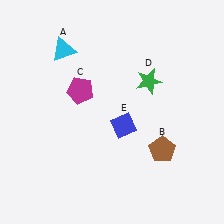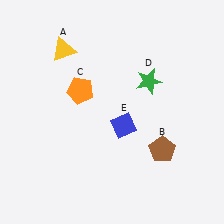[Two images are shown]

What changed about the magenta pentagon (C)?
In Image 1, C is magenta. In Image 2, it changed to orange.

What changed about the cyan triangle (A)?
In Image 1, A is cyan. In Image 2, it changed to yellow.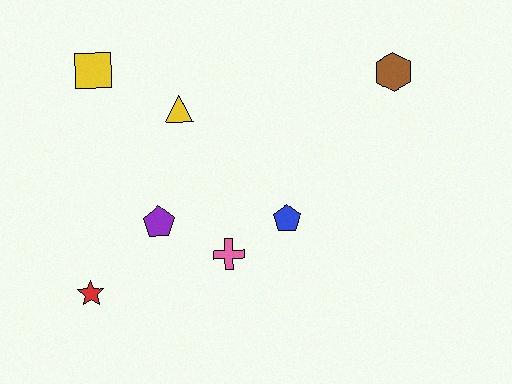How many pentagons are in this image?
There are 2 pentagons.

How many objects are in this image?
There are 7 objects.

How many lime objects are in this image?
There are no lime objects.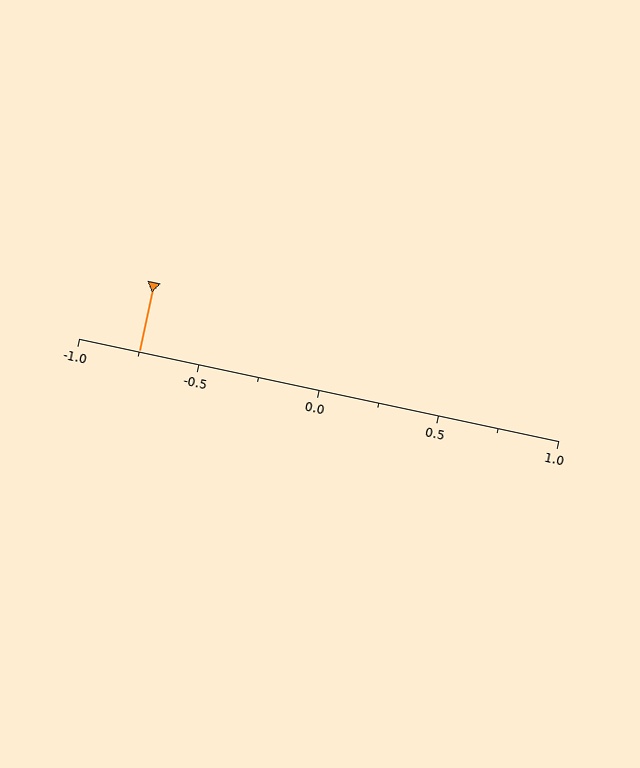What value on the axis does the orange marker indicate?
The marker indicates approximately -0.75.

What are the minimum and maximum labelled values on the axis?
The axis runs from -1.0 to 1.0.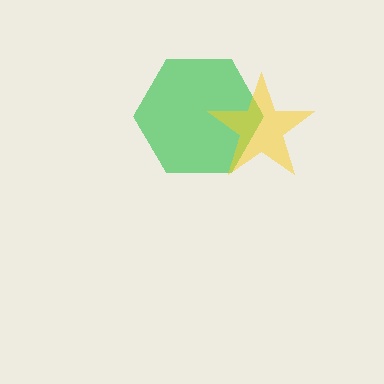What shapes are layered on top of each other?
The layered shapes are: a green hexagon, a yellow star.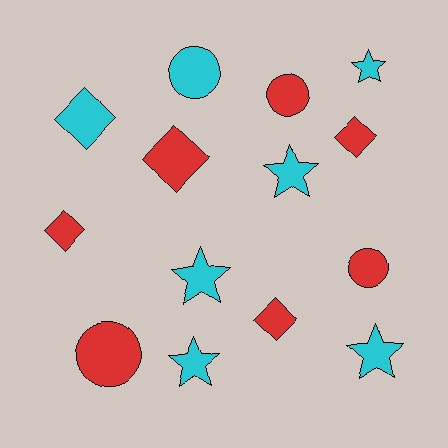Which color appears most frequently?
Cyan, with 7 objects.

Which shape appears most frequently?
Star, with 5 objects.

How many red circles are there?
There are 3 red circles.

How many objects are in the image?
There are 14 objects.